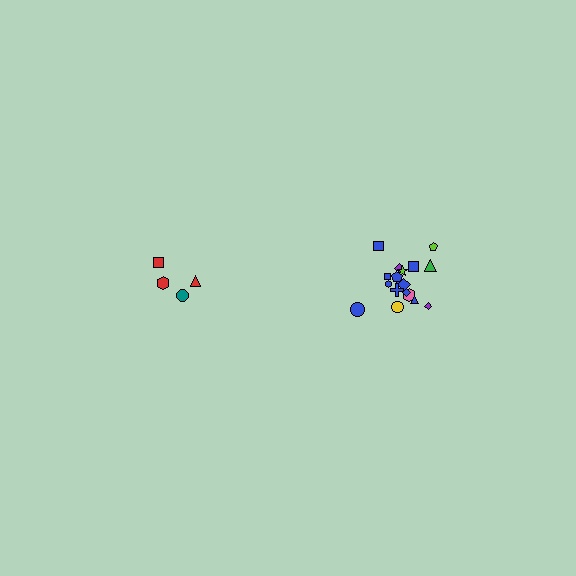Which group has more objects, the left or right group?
The right group.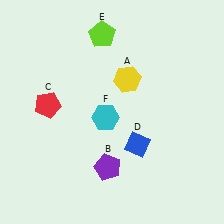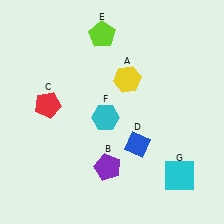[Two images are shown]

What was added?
A cyan square (G) was added in Image 2.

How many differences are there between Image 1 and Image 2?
There is 1 difference between the two images.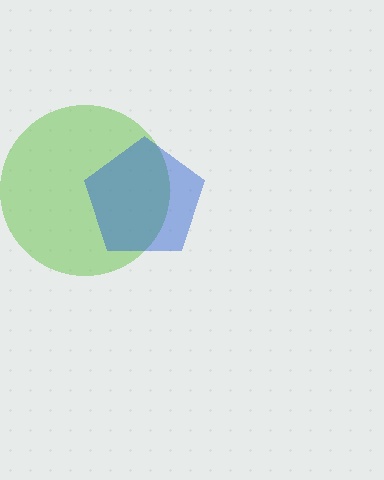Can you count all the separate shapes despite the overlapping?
Yes, there are 2 separate shapes.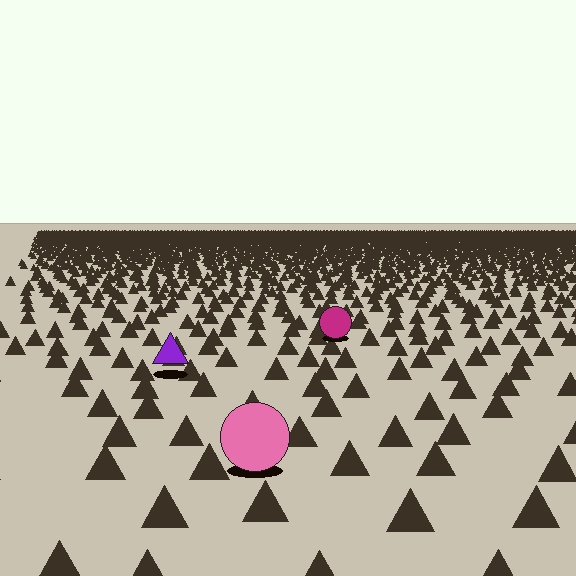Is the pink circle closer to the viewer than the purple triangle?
Yes. The pink circle is closer — you can tell from the texture gradient: the ground texture is coarser near it.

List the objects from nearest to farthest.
From nearest to farthest: the pink circle, the purple triangle, the magenta circle.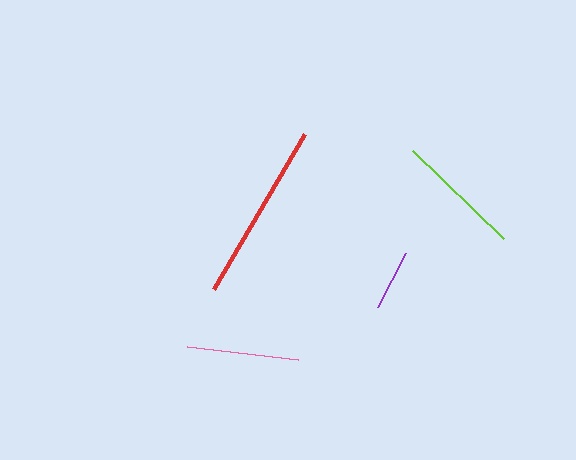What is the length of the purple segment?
The purple segment is approximately 61 pixels long.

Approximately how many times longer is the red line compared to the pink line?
The red line is approximately 1.6 times the length of the pink line.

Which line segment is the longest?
The red line is the longest at approximately 180 pixels.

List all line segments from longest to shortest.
From longest to shortest: red, lime, pink, purple.